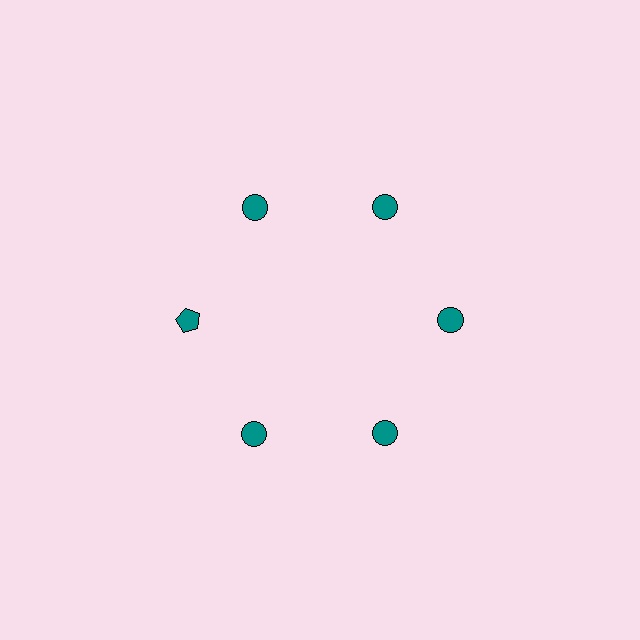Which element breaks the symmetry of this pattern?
The teal pentagon at roughly the 9 o'clock position breaks the symmetry. All other shapes are teal circles.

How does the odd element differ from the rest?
It has a different shape: pentagon instead of circle.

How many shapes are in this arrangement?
There are 6 shapes arranged in a ring pattern.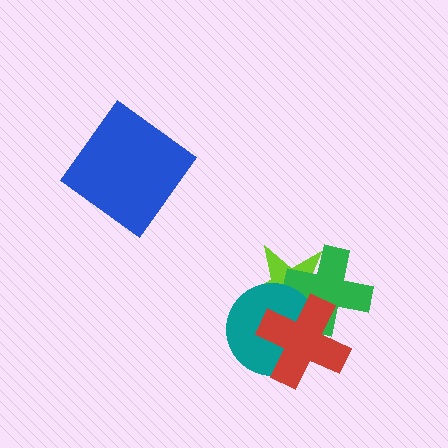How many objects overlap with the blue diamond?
0 objects overlap with the blue diamond.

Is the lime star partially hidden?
Yes, it is partially covered by another shape.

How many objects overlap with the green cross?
3 objects overlap with the green cross.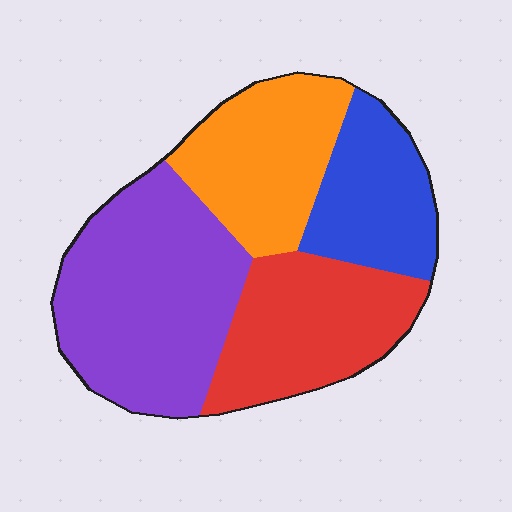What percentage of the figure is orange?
Orange covers about 20% of the figure.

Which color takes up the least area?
Blue, at roughly 20%.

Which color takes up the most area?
Purple, at roughly 35%.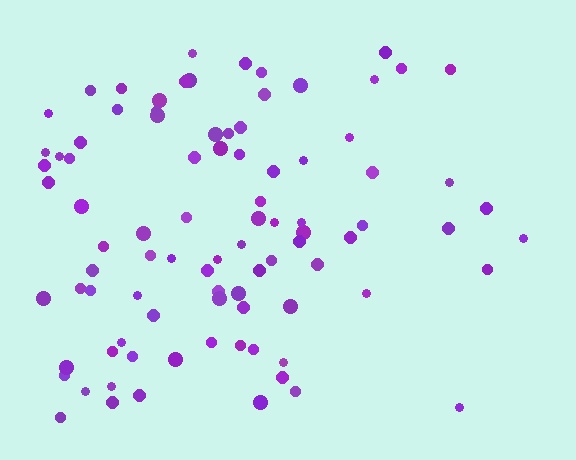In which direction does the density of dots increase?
From right to left, with the left side densest.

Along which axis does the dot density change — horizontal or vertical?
Horizontal.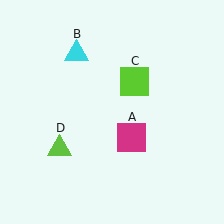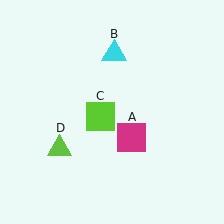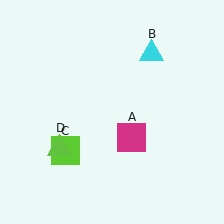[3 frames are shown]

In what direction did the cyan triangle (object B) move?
The cyan triangle (object B) moved right.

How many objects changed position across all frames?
2 objects changed position: cyan triangle (object B), lime square (object C).